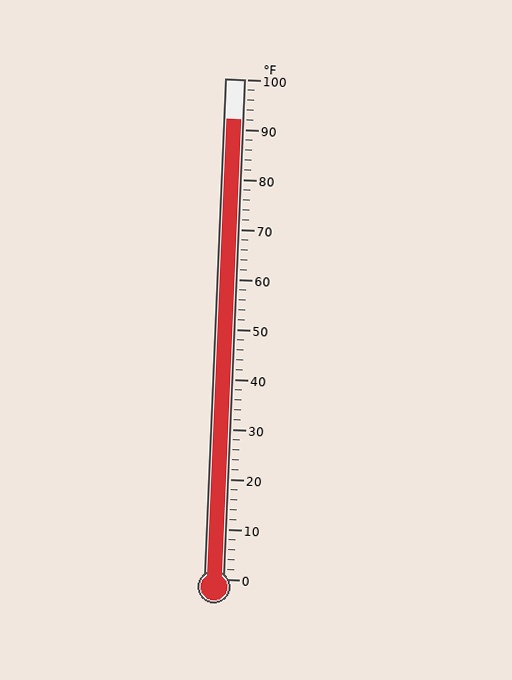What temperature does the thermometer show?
The thermometer shows approximately 92°F.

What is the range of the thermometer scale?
The thermometer scale ranges from 0°F to 100°F.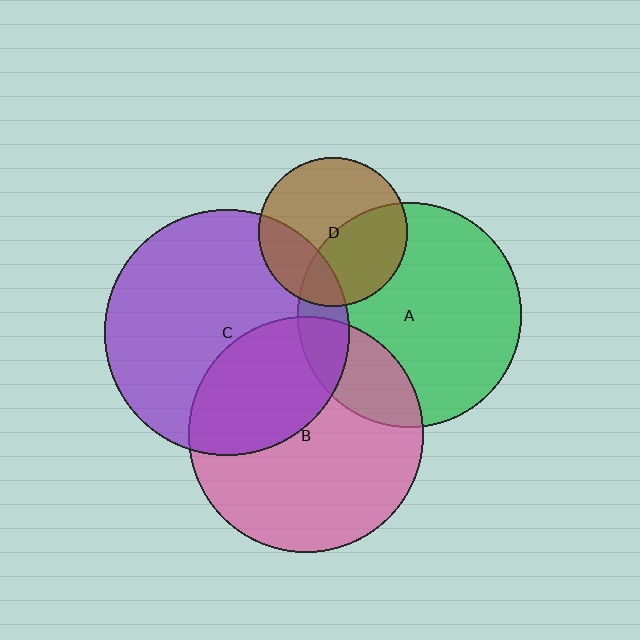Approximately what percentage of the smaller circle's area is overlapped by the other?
Approximately 40%.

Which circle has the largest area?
Circle C (purple).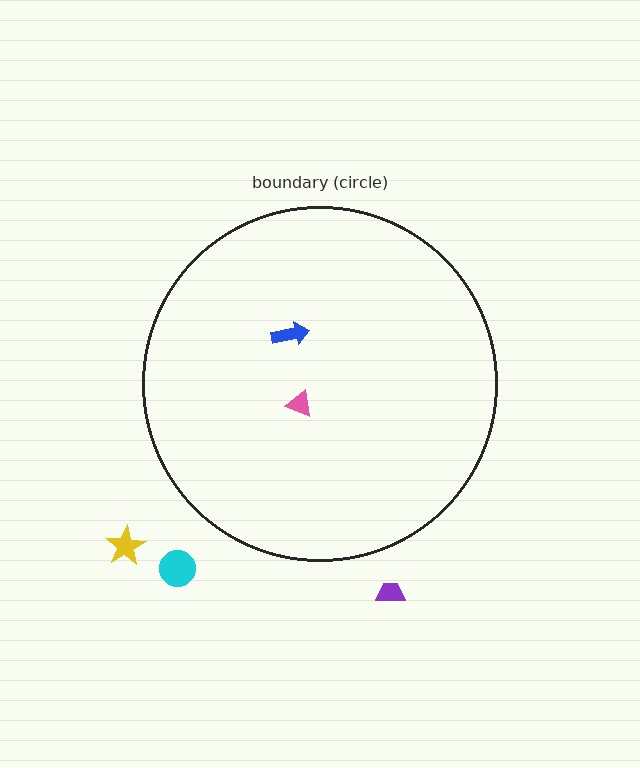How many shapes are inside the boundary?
2 inside, 3 outside.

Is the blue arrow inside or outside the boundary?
Inside.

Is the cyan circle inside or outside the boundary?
Outside.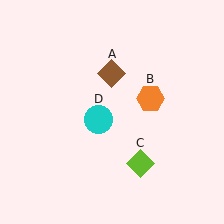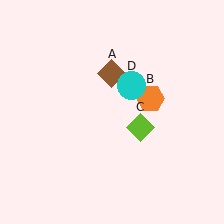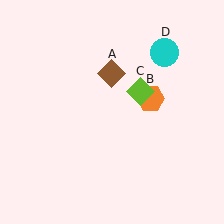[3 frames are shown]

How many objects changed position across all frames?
2 objects changed position: lime diamond (object C), cyan circle (object D).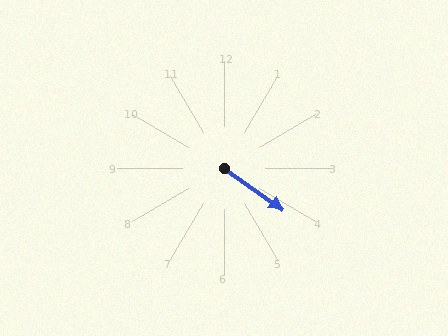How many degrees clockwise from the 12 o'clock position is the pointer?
Approximately 125 degrees.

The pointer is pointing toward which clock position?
Roughly 4 o'clock.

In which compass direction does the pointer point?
Southeast.